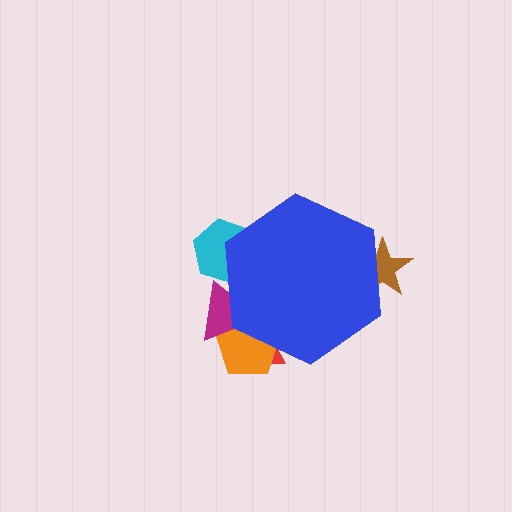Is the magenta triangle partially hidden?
Yes, the magenta triangle is partially hidden behind the blue hexagon.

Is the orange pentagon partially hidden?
Yes, the orange pentagon is partially hidden behind the blue hexagon.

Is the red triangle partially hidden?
Yes, the red triangle is partially hidden behind the blue hexagon.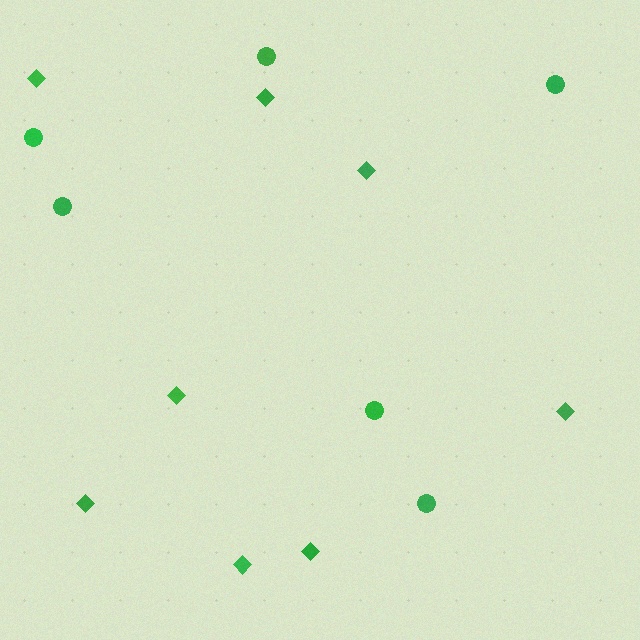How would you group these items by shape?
There are 2 groups: one group of circles (6) and one group of diamonds (8).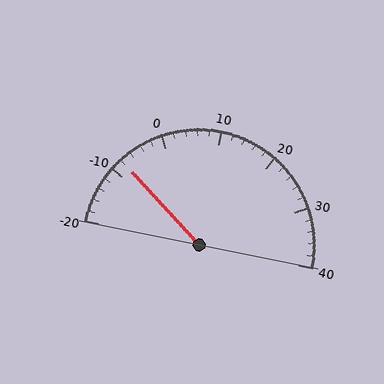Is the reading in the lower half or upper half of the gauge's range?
The reading is in the lower half of the range (-20 to 40).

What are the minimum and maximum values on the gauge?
The gauge ranges from -20 to 40.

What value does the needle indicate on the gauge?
The needle indicates approximately -8.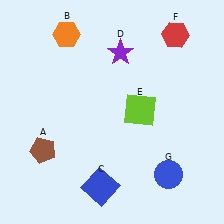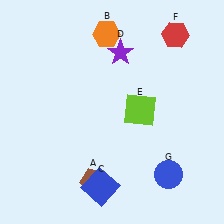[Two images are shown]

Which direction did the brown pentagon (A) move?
The brown pentagon (A) moved right.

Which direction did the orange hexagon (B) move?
The orange hexagon (B) moved right.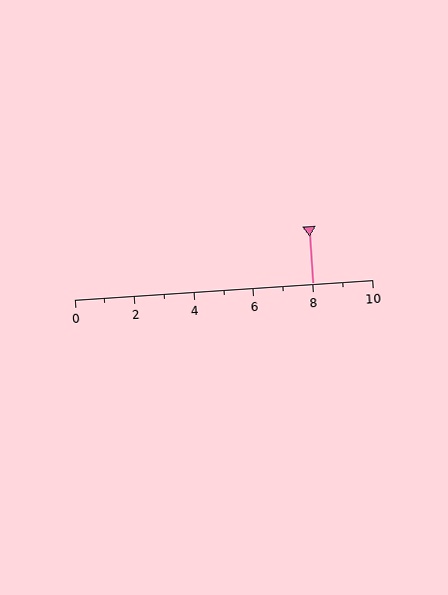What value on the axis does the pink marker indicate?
The marker indicates approximately 8.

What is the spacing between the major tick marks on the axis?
The major ticks are spaced 2 apart.